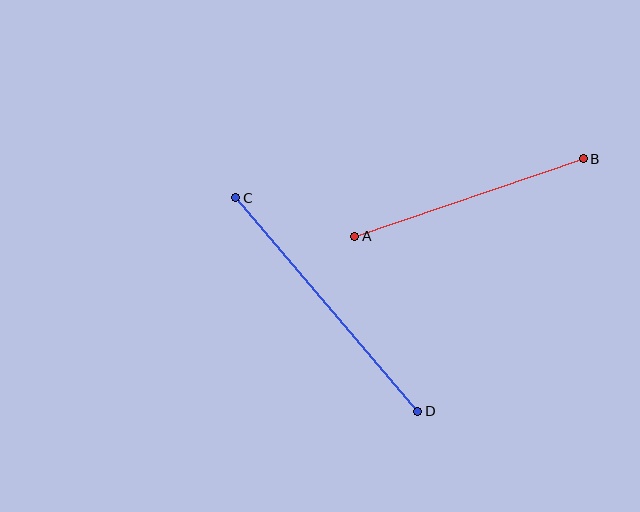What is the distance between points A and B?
The distance is approximately 241 pixels.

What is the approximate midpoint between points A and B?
The midpoint is at approximately (469, 198) pixels.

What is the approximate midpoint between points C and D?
The midpoint is at approximately (327, 304) pixels.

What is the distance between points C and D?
The distance is approximately 280 pixels.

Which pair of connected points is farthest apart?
Points C and D are farthest apart.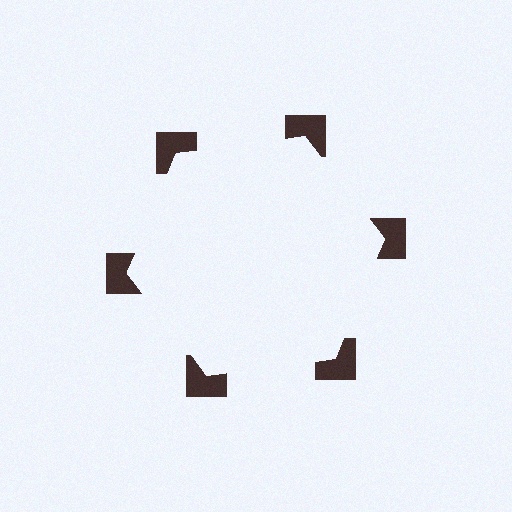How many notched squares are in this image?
There are 6 — one at each vertex of the illusory hexagon.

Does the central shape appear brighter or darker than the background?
It typically appears slightly brighter than the background, even though no actual brightness change is drawn.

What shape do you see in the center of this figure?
An illusory hexagon — its edges are inferred from the aligned wedge cuts in the notched squares, not physically drawn.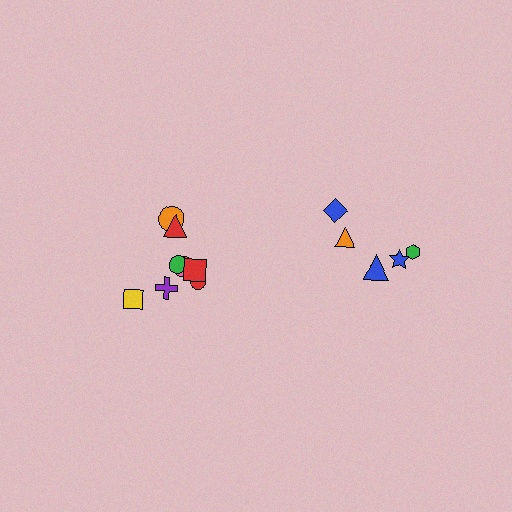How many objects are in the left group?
There are 8 objects.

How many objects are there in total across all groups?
There are 13 objects.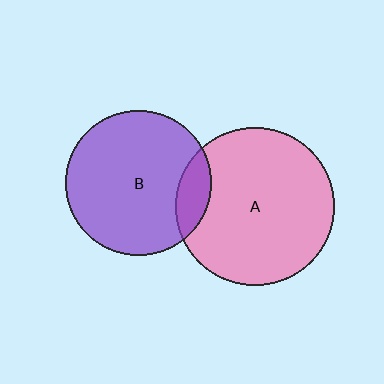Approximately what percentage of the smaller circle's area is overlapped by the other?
Approximately 15%.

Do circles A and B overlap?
Yes.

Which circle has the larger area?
Circle A (pink).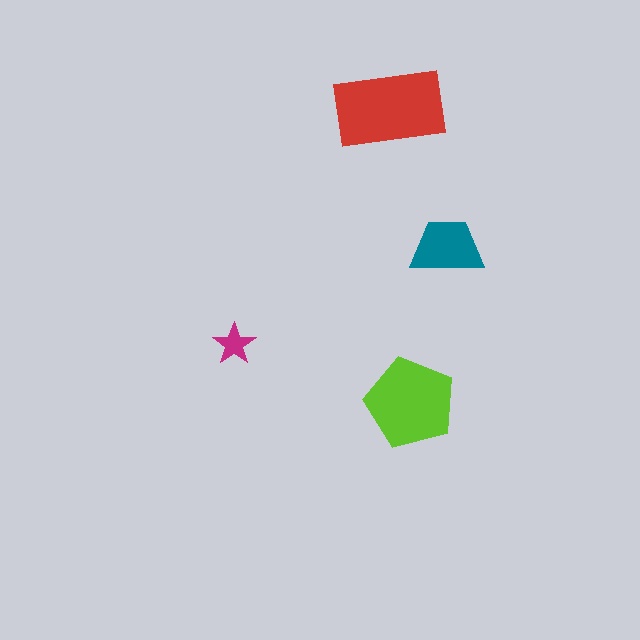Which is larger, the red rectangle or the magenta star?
The red rectangle.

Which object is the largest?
The red rectangle.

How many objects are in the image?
There are 4 objects in the image.